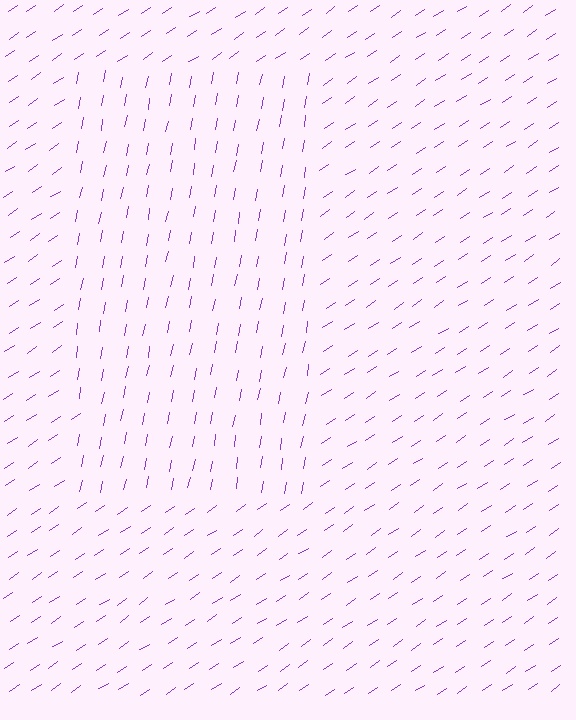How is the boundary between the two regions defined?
The boundary is defined purely by a change in line orientation (approximately 45 degrees difference). All lines are the same color and thickness.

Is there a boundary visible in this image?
Yes, there is a texture boundary formed by a change in line orientation.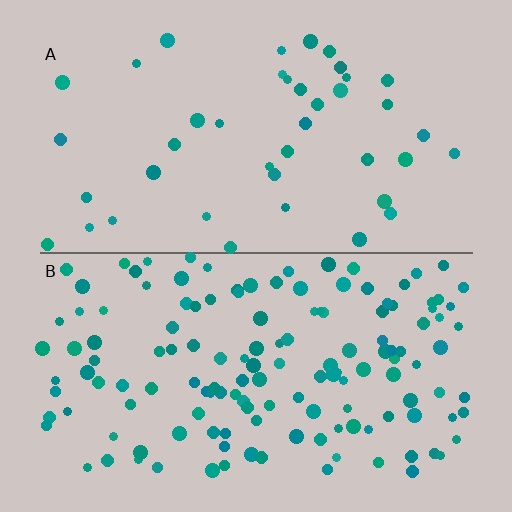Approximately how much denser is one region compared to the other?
Approximately 3.4× — region B over region A.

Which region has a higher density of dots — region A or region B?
B (the bottom).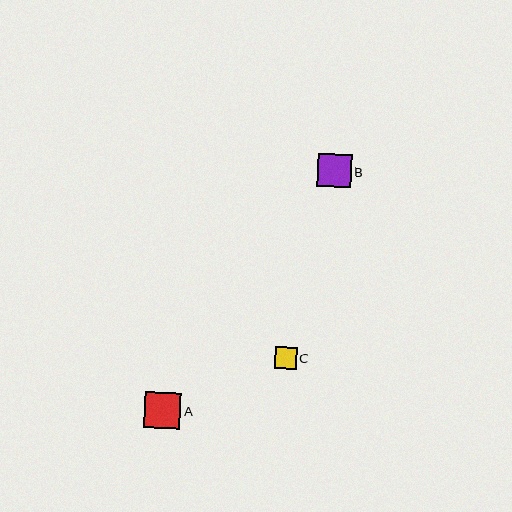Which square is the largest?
Square A is the largest with a size of approximately 36 pixels.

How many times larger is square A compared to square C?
Square A is approximately 1.6 times the size of square C.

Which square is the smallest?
Square C is the smallest with a size of approximately 22 pixels.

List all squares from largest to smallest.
From largest to smallest: A, B, C.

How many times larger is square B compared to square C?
Square B is approximately 1.5 times the size of square C.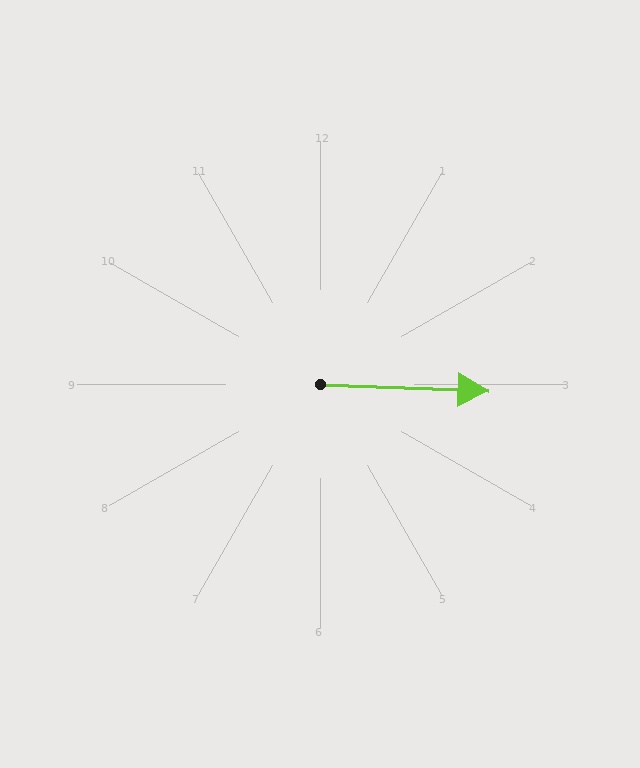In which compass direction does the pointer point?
East.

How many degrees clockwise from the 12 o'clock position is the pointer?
Approximately 92 degrees.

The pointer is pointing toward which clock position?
Roughly 3 o'clock.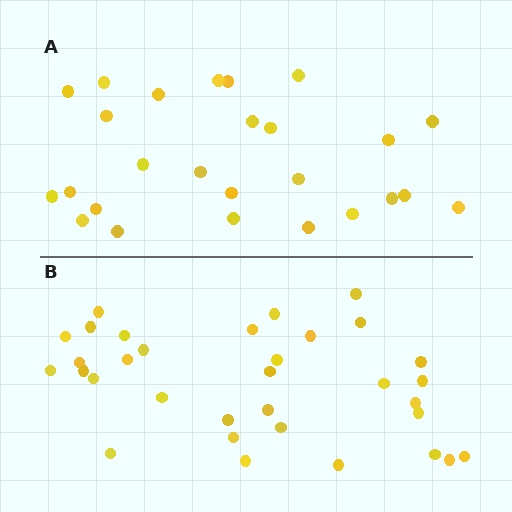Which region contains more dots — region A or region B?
Region B (the bottom region) has more dots.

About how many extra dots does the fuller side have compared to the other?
Region B has roughly 8 or so more dots than region A.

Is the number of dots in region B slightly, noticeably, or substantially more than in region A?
Region B has noticeably more, but not dramatically so. The ratio is roughly 1.3 to 1.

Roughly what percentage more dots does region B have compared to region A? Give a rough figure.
About 25% more.